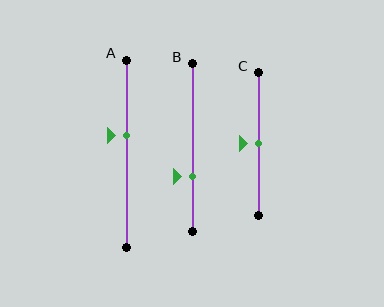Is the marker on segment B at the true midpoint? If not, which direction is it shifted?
No, the marker on segment B is shifted downward by about 18% of the segment length.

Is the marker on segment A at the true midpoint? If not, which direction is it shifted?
No, the marker on segment A is shifted upward by about 10% of the segment length.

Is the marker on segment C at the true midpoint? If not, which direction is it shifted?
Yes, the marker on segment C is at the true midpoint.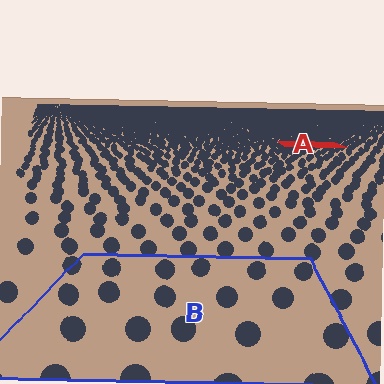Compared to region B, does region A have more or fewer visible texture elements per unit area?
Region A has more texture elements per unit area — they are packed more densely because it is farther away.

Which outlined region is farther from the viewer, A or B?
Region A is farther from the viewer — the texture elements inside it appear smaller and more densely packed.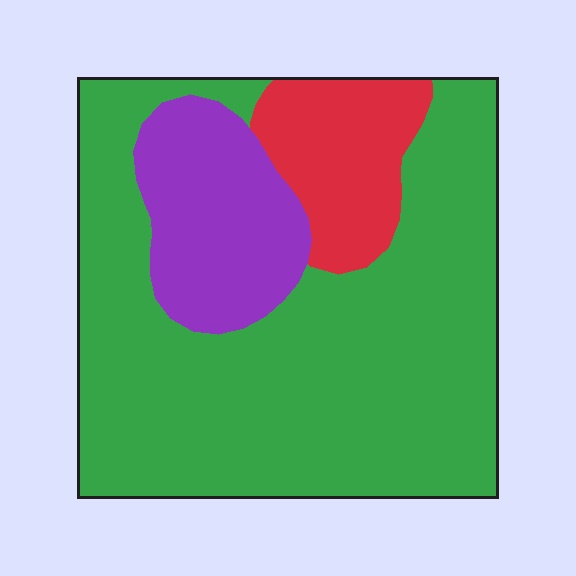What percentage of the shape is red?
Red takes up about one eighth (1/8) of the shape.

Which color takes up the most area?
Green, at roughly 70%.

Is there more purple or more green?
Green.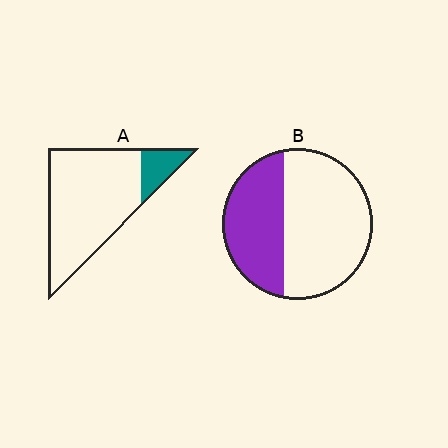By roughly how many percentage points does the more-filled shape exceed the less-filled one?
By roughly 25 percentage points (B over A).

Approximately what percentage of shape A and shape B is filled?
A is approximately 15% and B is approximately 40%.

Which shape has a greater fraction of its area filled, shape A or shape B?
Shape B.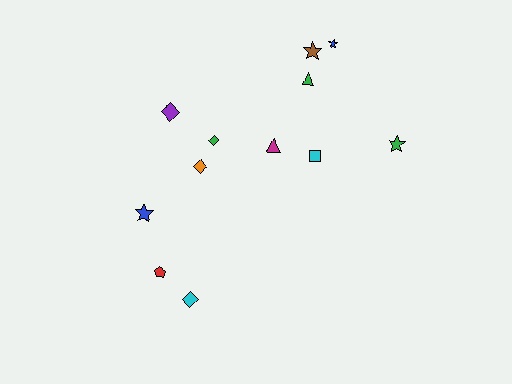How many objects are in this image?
There are 12 objects.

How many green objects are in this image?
There are 3 green objects.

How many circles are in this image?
There are no circles.